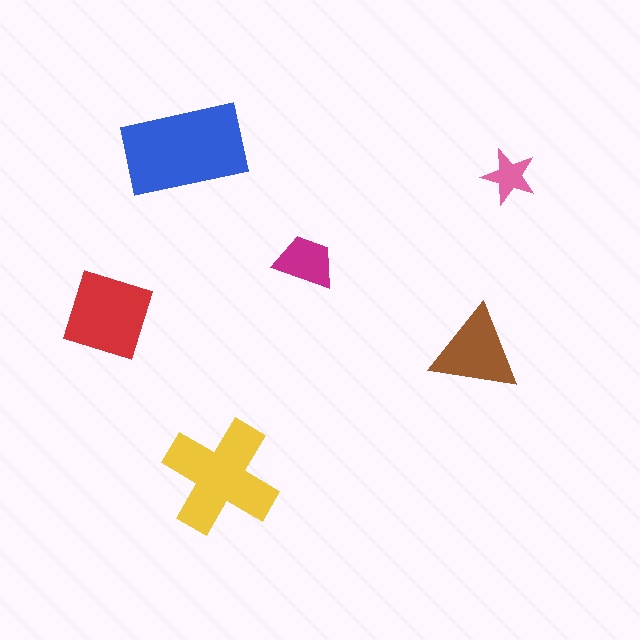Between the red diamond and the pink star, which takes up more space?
The red diamond.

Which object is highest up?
The blue rectangle is topmost.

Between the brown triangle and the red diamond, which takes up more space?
The red diamond.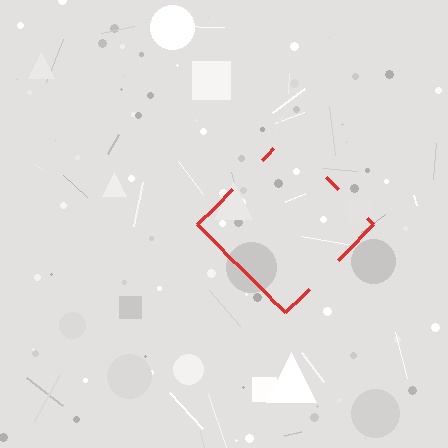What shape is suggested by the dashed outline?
The dashed outline suggests a diamond.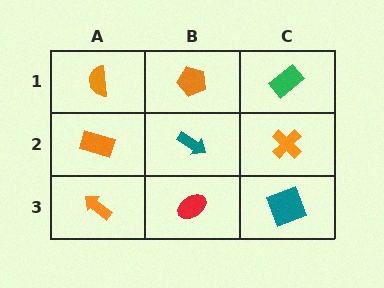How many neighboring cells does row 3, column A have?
2.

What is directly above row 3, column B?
A teal arrow.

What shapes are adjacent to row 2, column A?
An orange semicircle (row 1, column A), an orange arrow (row 3, column A), a teal arrow (row 2, column B).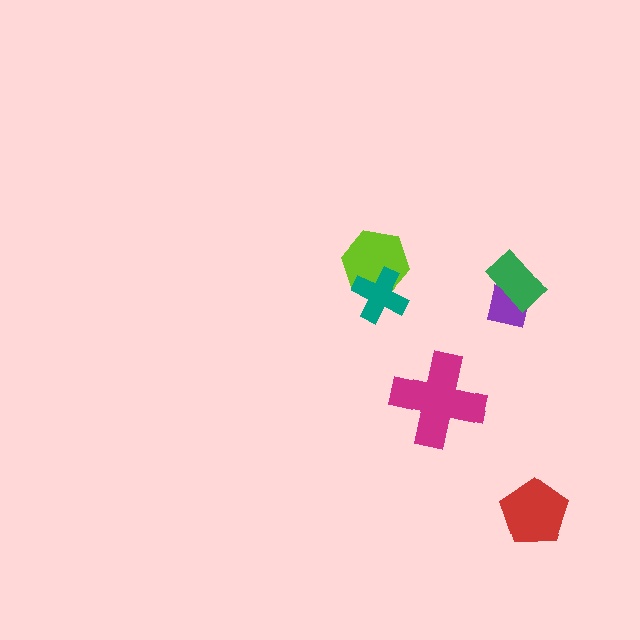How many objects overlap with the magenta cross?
0 objects overlap with the magenta cross.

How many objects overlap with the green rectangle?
1 object overlaps with the green rectangle.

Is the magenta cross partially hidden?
No, no other shape covers it.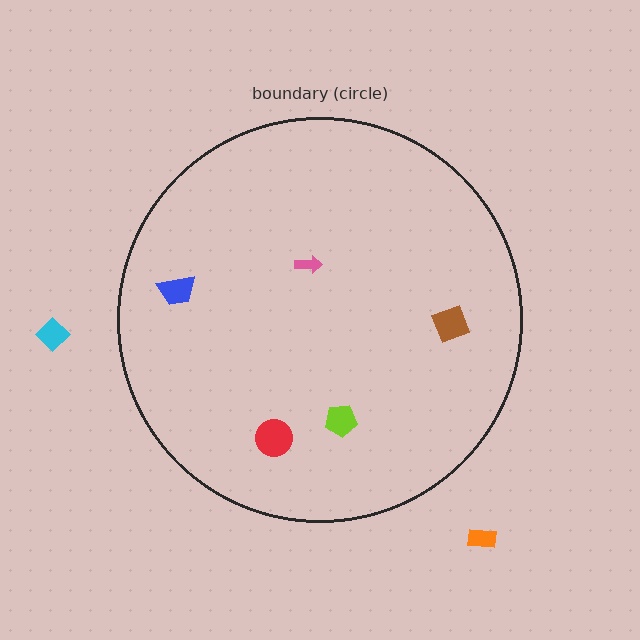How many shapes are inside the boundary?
5 inside, 2 outside.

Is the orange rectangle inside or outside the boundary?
Outside.